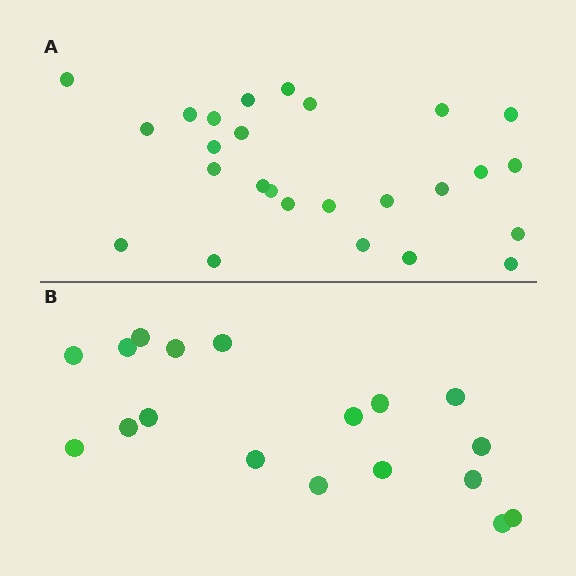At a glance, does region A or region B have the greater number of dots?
Region A (the top region) has more dots.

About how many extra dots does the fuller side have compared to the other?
Region A has roughly 8 or so more dots than region B.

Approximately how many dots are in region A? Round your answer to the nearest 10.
About 30 dots. (The exact count is 26, which rounds to 30.)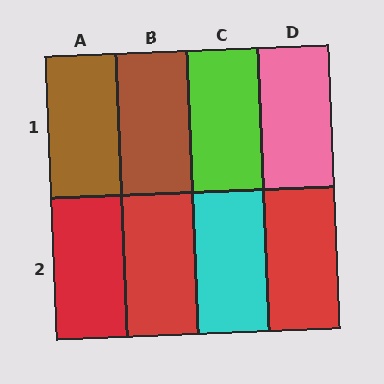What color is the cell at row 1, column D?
Pink.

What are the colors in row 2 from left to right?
Red, red, cyan, red.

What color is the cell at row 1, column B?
Brown.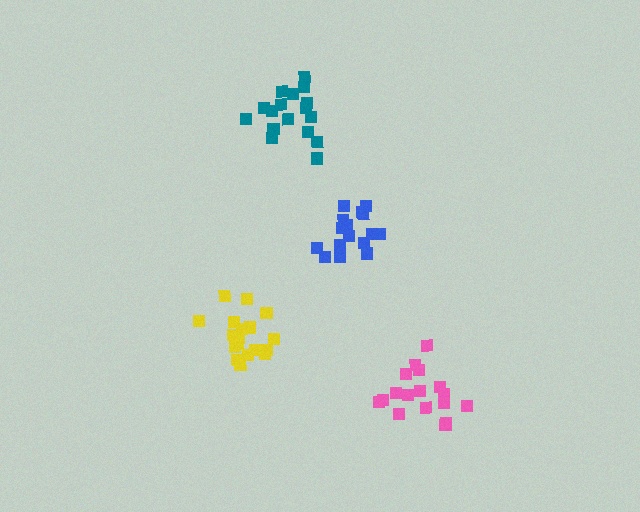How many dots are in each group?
Group 1: 17 dots, Group 2: 16 dots, Group 3: 17 dots, Group 4: 18 dots (68 total).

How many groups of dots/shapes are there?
There are 4 groups.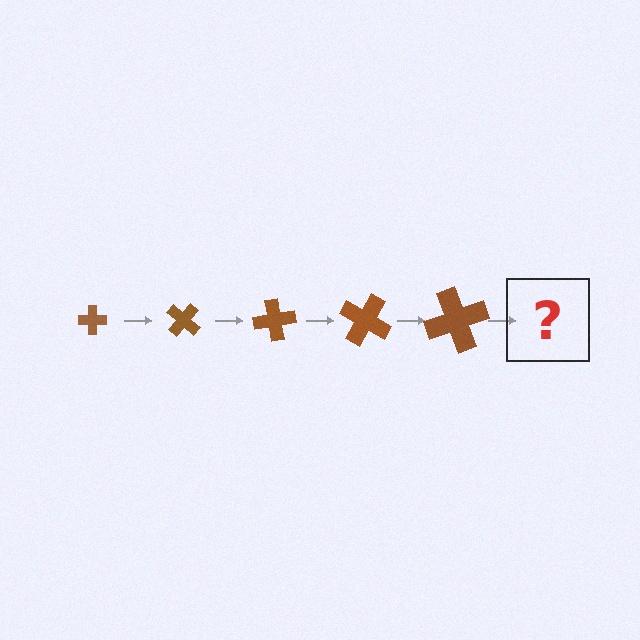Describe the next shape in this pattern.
It should be a cross, larger than the previous one and rotated 200 degrees from the start.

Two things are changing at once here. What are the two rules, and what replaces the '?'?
The two rules are that the cross grows larger each step and it rotates 40 degrees each step. The '?' should be a cross, larger than the previous one and rotated 200 degrees from the start.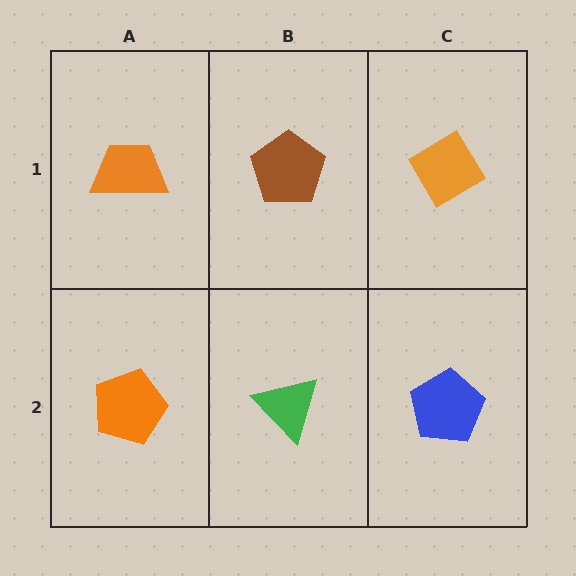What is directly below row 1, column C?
A blue pentagon.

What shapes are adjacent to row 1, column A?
An orange pentagon (row 2, column A), a brown pentagon (row 1, column B).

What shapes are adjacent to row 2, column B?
A brown pentagon (row 1, column B), an orange pentagon (row 2, column A), a blue pentagon (row 2, column C).